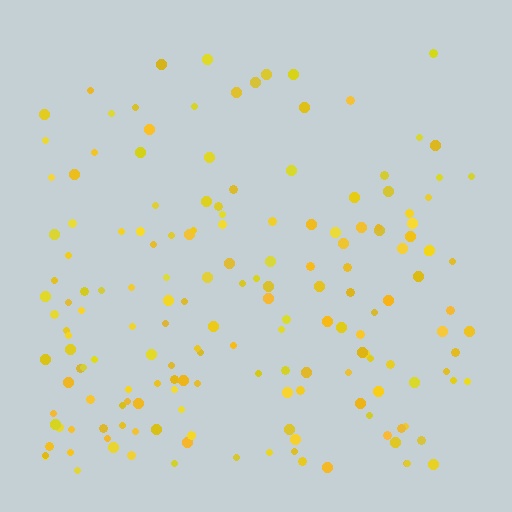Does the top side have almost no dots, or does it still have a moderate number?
Still a moderate number, just noticeably fewer than the bottom.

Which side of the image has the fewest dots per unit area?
The top.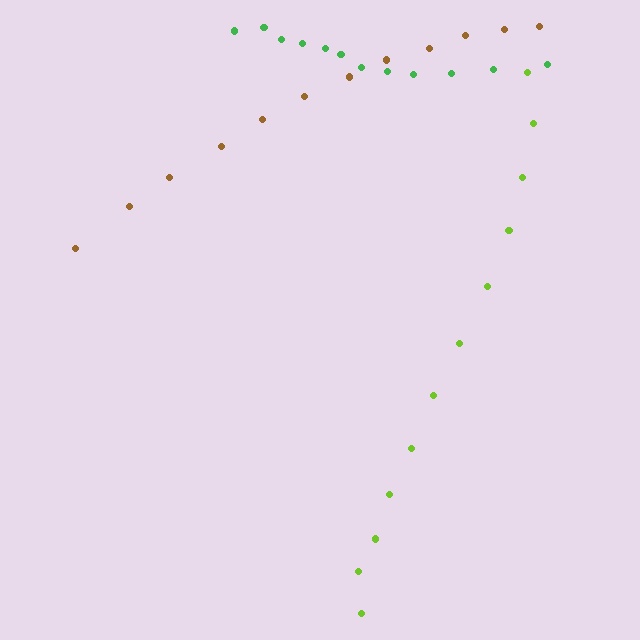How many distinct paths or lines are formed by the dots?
There are 3 distinct paths.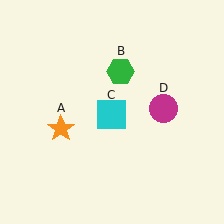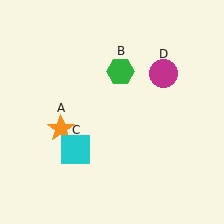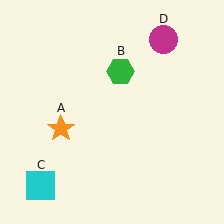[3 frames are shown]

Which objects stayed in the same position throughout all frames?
Orange star (object A) and green hexagon (object B) remained stationary.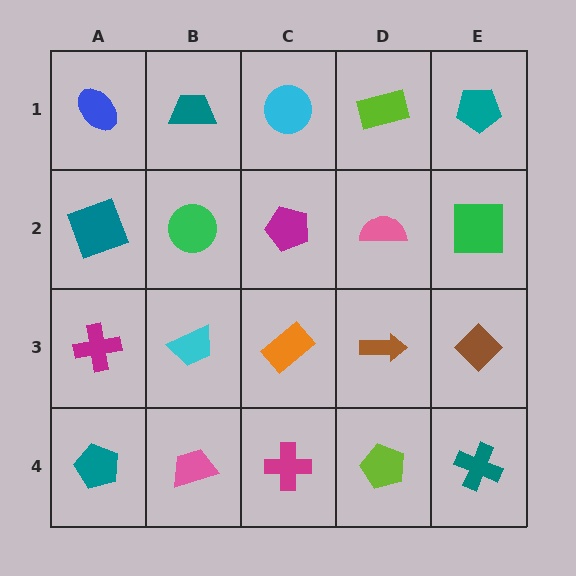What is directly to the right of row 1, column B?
A cyan circle.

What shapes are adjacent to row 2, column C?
A cyan circle (row 1, column C), an orange rectangle (row 3, column C), a green circle (row 2, column B), a pink semicircle (row 2, column D).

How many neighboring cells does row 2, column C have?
4.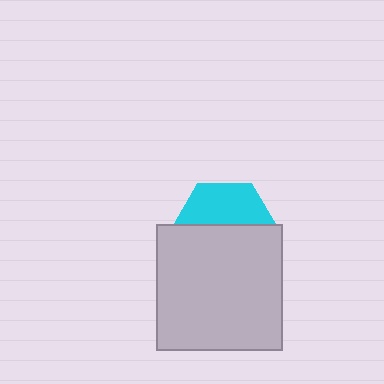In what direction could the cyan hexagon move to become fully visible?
The cyan hexagon could move up. That would shift it out from behind the light gray square entirely.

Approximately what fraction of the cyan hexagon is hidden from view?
Roughly 60% of the cyan hexagon is hidden behind the light gray square.